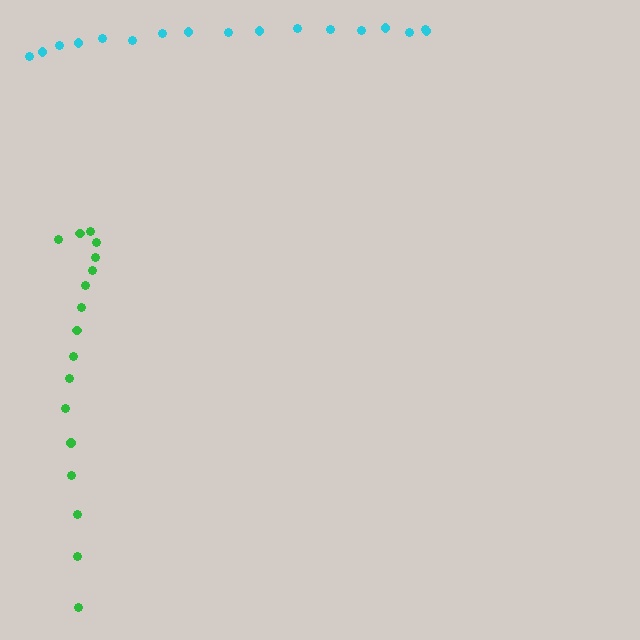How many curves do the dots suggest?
There are 2 distinct paths.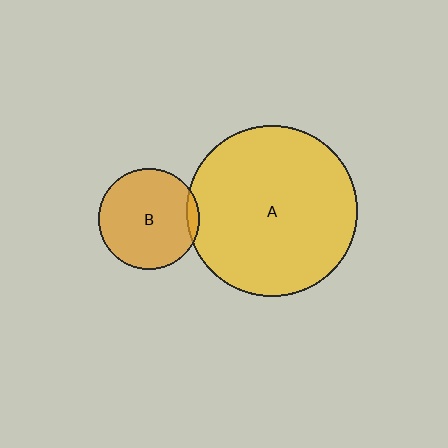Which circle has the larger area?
Circle A (yellow).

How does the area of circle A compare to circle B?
Approximately 2.9 times.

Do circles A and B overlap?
Yes.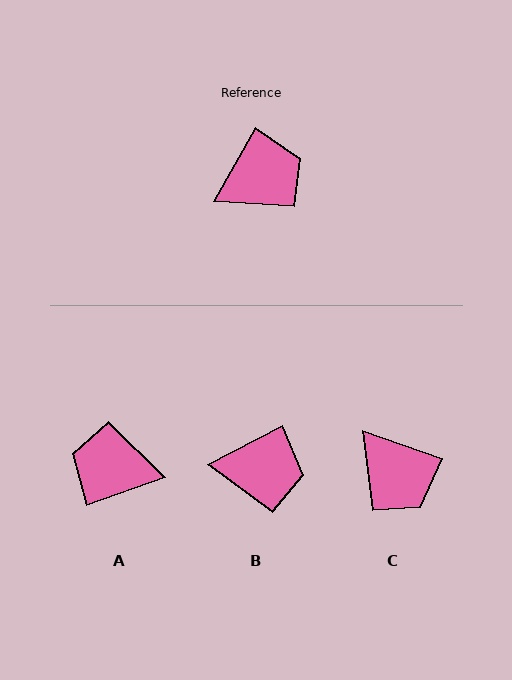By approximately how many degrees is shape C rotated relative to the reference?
Approximately 80 degrees clockwise.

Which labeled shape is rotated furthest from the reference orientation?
A, about 139 degrees away.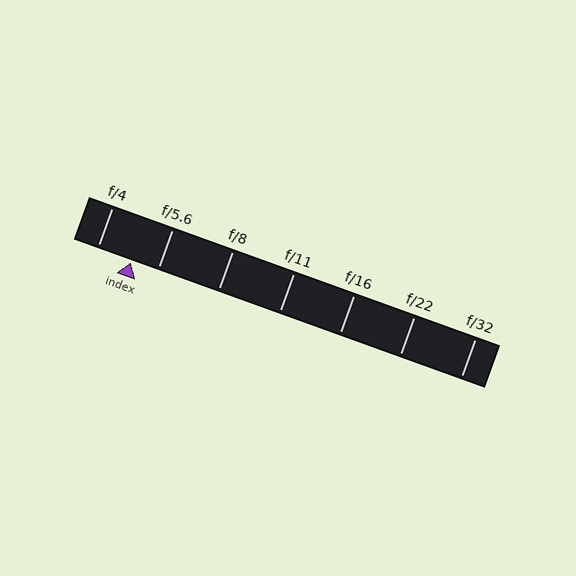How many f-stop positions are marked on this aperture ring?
There are 7 f-stop positions marked.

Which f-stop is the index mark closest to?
The index mark is closest to f/5.6.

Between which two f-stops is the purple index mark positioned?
The index mark is between f/4 and f/5.6.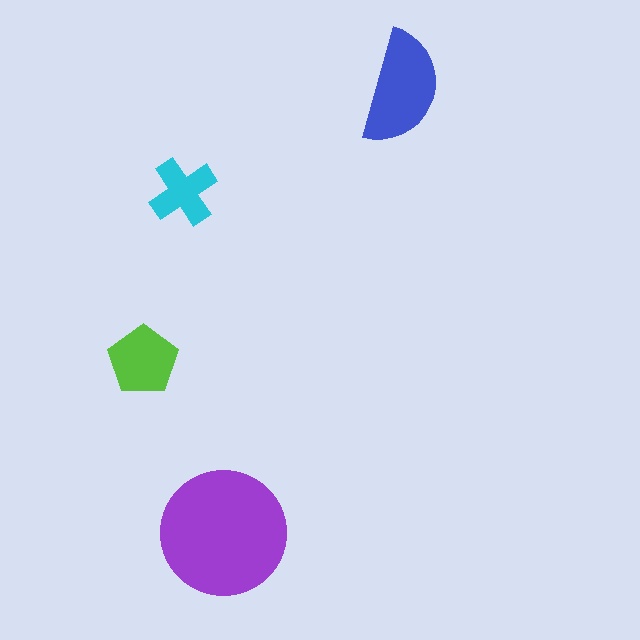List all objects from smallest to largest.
The cyan cross, the lime pentagon, the blue semicircle, the purple circle.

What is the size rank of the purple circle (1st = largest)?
1st.